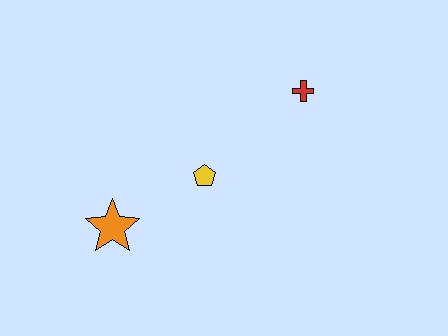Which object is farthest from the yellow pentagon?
The red cross is farthest from the yellow pentagon.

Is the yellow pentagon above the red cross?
No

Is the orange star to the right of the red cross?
No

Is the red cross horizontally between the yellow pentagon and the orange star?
No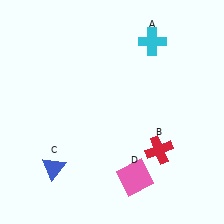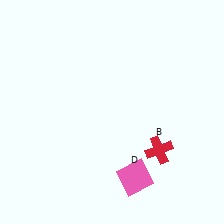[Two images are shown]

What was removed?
The cyan cross (A), the blue triangle (C) were removed in Image 2.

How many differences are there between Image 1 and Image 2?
There are 2 differences between the two images.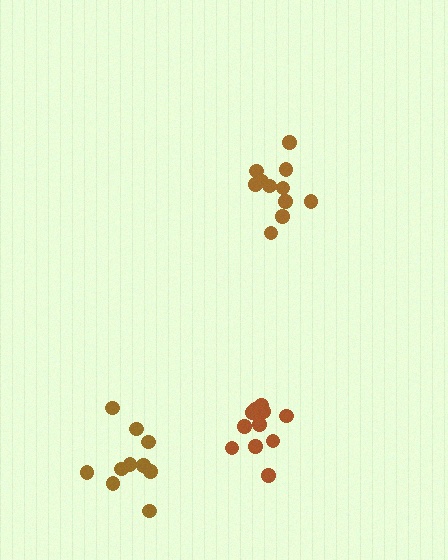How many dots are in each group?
Group 1: 11 dots, Group 2: 10 dots, Group 3: 13 dots (34 total).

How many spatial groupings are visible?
There are 3 spatial groupings.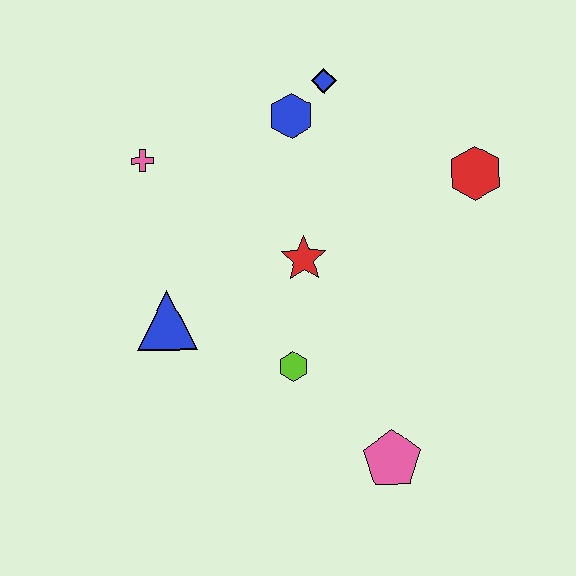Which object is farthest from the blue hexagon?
The pink pentagon is farthest from the blue hexagon.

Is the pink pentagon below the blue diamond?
Yes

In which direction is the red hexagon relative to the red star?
The red hexagon is to the right of the red star.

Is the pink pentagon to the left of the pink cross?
No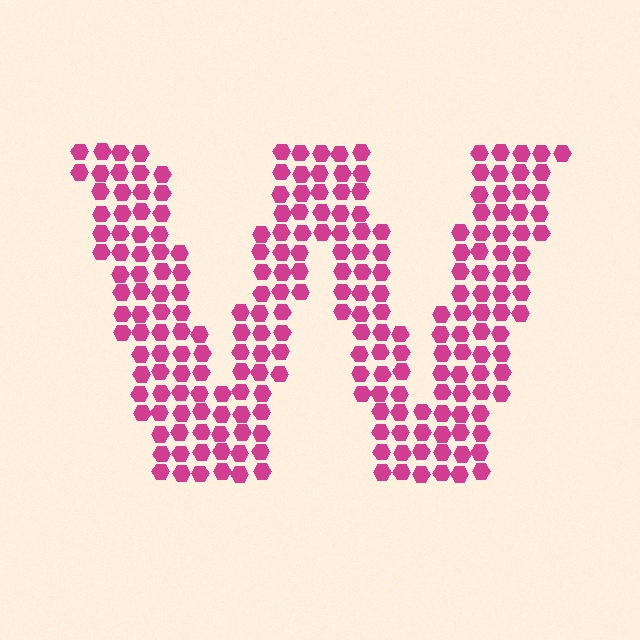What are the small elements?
The small elements are hexagons.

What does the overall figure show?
The overall figure shows the letter W.